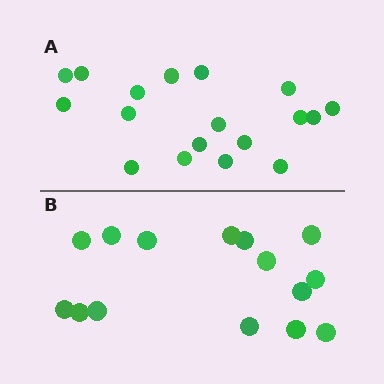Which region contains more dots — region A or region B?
Region A (the top region) has more dots.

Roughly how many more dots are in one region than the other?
Region A has just a few more — roughly 2 or 3 more dots than region B.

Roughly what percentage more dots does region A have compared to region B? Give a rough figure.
About 20% more.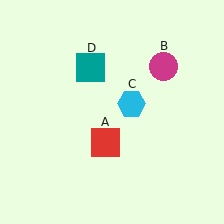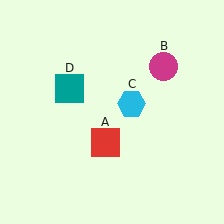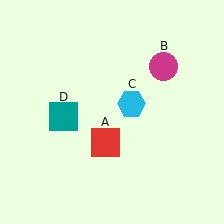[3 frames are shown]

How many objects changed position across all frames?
1 object changed position: teal square (object D).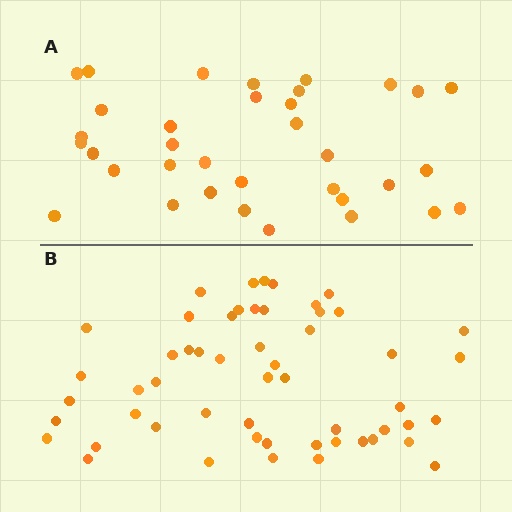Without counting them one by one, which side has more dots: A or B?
Region B (the bottom region) has more dots.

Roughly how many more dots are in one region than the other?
Region B has approximately 20 more dots than region A.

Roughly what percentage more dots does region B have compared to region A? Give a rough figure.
About 55% more.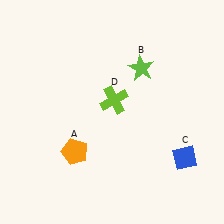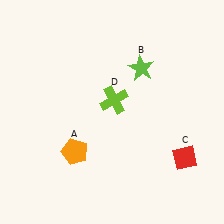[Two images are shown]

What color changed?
The diamond (C) changed from blue in Image 1 to red in Image 2.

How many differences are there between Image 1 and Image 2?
There is 1 difference between the two images.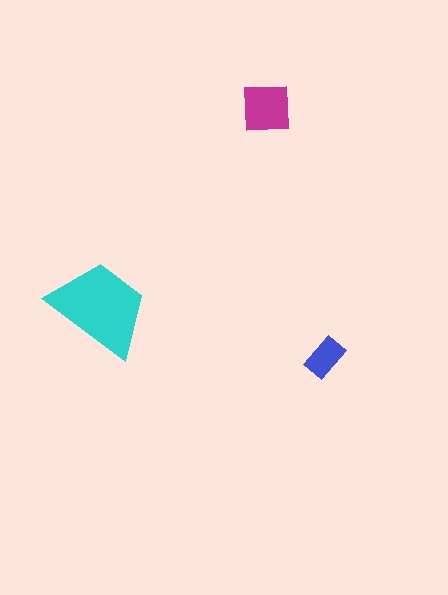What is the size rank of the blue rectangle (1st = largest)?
3rd.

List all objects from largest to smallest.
The cyan trapezoid, the magenta square, the blue rectangle.